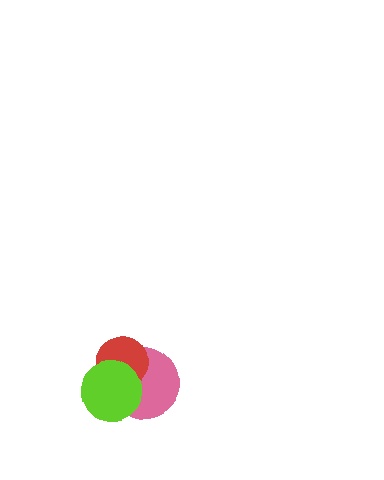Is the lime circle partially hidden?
No, no other shape covers it.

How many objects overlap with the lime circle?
2 objects overlap with the lime circle.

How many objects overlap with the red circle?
2 objects overlap with the red circle.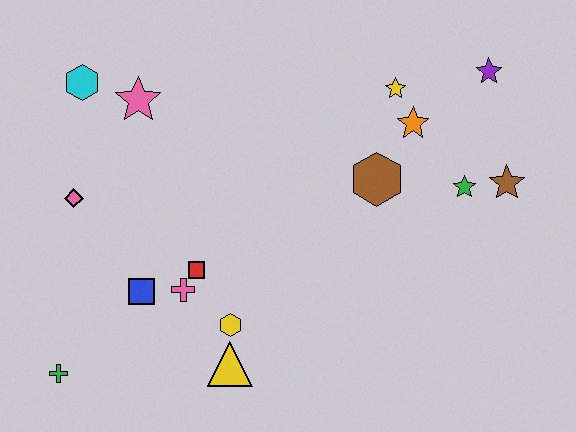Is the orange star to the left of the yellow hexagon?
No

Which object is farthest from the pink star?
The brown star is farthest from the pink star.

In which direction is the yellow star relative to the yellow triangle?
The yellow star is above the yellow triangle.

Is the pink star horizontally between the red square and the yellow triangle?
No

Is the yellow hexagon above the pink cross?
No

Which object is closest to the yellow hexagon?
The yellow triangle is closest to the yellow hexagon.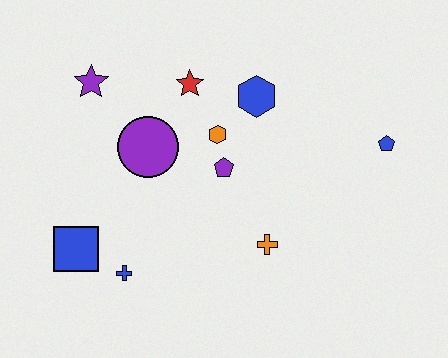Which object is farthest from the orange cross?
The purple star is farthest from the orange cross.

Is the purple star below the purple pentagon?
No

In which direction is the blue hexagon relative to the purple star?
The blue hexagon is to the right of the purple star.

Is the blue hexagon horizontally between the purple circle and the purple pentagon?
No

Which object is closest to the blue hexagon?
The orange hexagon is closest to the blue hexagon.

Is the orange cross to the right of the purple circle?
Yes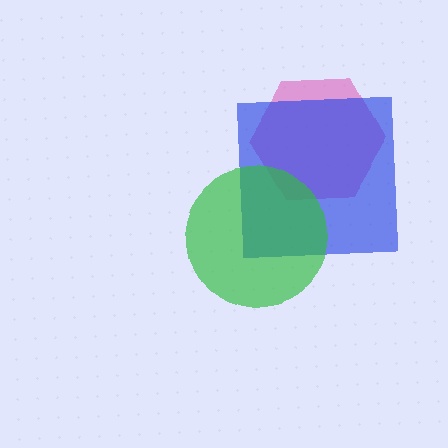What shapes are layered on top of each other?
The layered shapes are: a pink hexagon, a blue square, a green circle.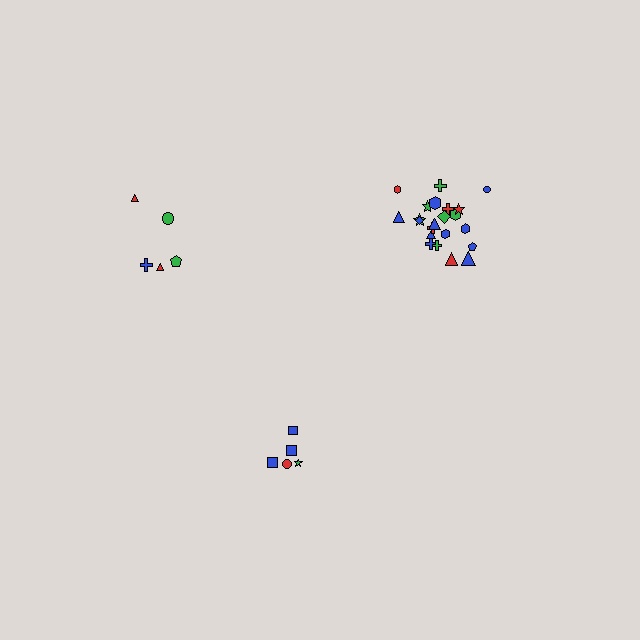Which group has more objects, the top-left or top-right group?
The top-right group.